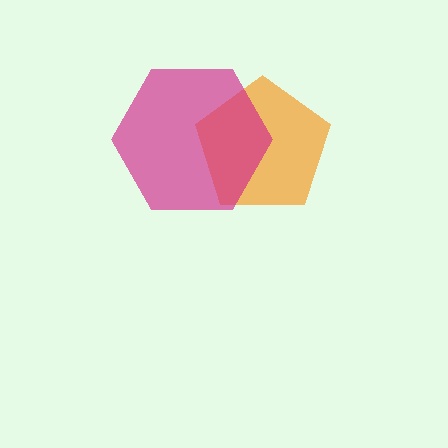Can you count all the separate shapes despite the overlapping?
Yes, there are 2 separate shapes.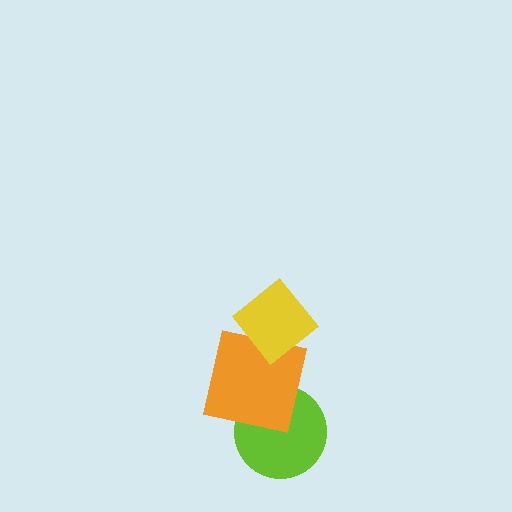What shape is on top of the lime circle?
The orange square is on top of the lime circle.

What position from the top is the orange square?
The orange square is 2nd from the top.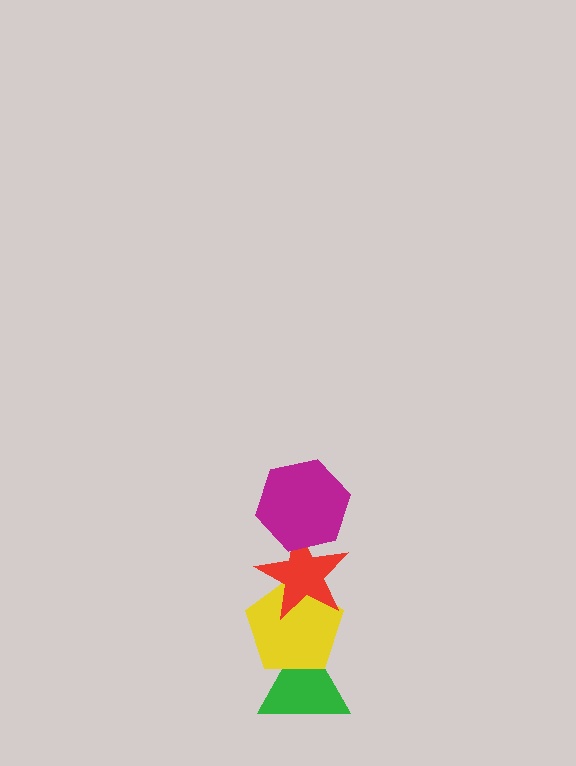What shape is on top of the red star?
The magenta hexagon is on top of the red star.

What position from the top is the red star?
The red star is 2nd from the top.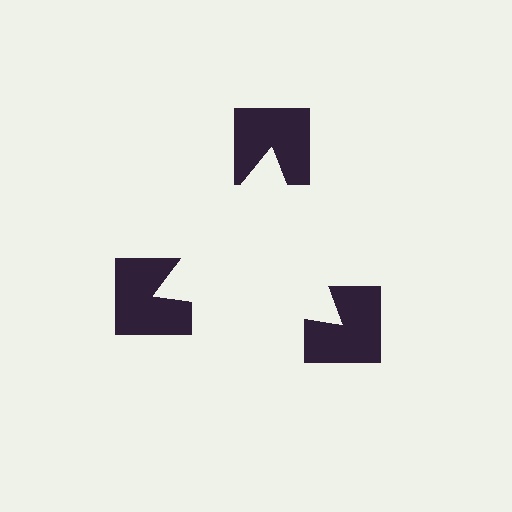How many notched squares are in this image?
There are 3 — one at each vertex of the illusory triangle.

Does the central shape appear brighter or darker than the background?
It typically appears slightly brighter than the background, even though no actual brightness change is drawn.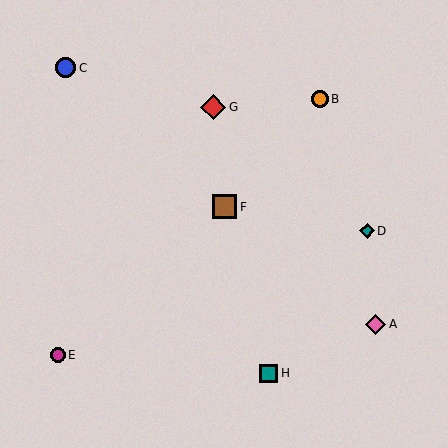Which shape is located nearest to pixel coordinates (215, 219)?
The brown square (labeled F) at (225, 207) is nearest to that location.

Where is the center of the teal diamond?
The center of the teal diamond is at (367, 231).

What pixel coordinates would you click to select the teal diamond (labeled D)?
Click at (367, 231) to select the teal diamond D.